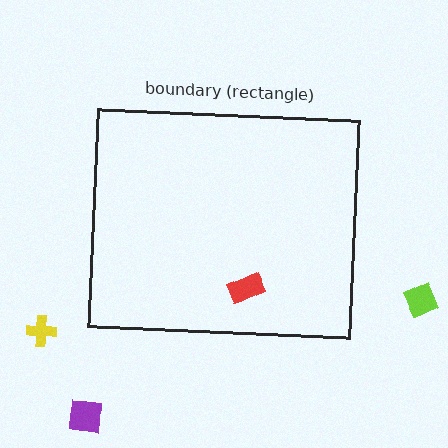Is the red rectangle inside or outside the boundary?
Inside.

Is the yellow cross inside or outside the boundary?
Outside.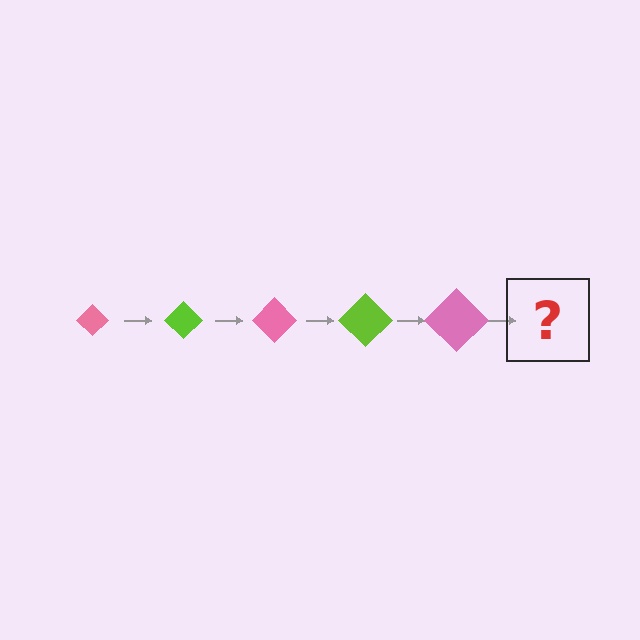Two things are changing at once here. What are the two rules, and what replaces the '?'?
The two rules are that the diamond grows larger each step and the color cycles through pink and lime. The '?' should be a lime diamond, larger than the previous one.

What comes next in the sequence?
The next element should be a lime diamond, larger than the previous one.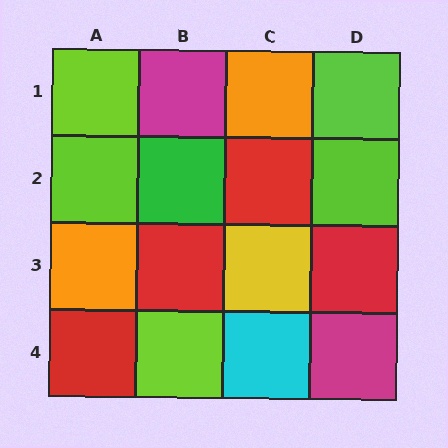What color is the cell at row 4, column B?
Lime.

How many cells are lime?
5 cells are lime.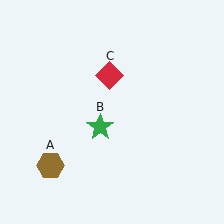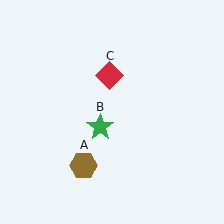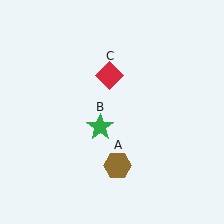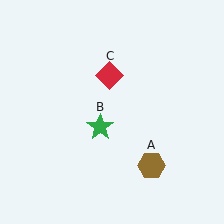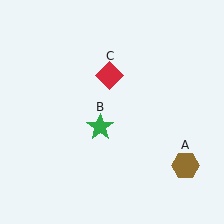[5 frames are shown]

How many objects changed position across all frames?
1 object changed position: brown hexagon (object A).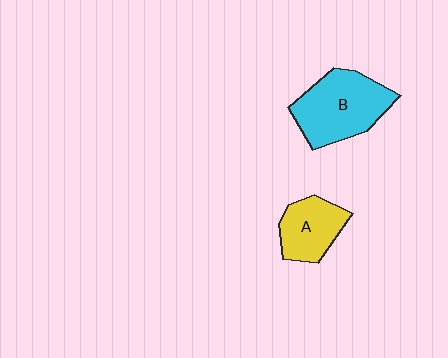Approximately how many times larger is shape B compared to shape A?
Approximately 1.6 times.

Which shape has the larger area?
Shape B (cyan).